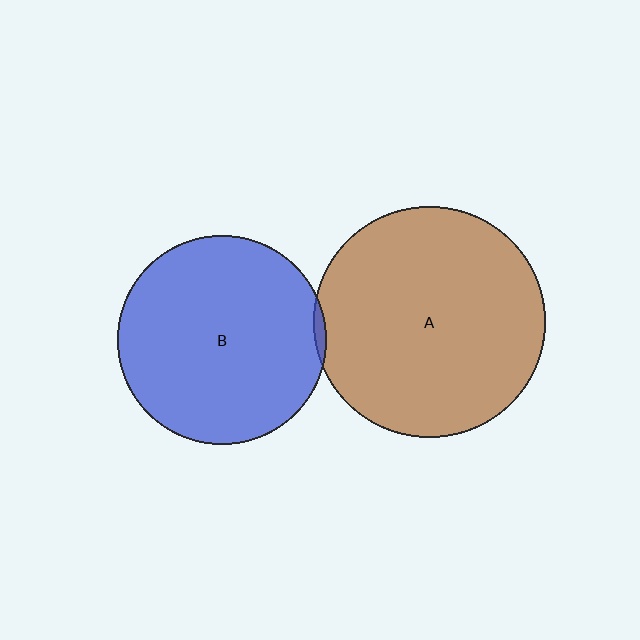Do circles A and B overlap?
Yes.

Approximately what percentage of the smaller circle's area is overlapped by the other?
Approximately 5%.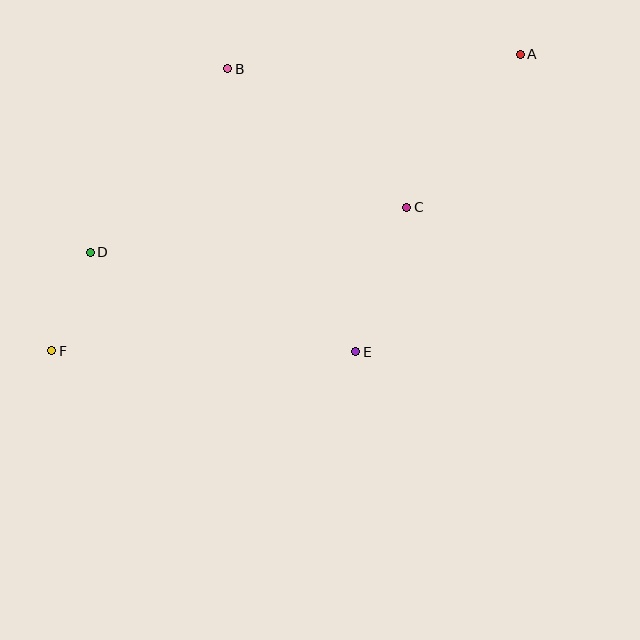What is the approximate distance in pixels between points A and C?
The distance between A and C is approximately 190 pixels.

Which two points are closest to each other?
Points D and F are closest to each other.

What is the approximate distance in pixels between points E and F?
The distance between E and F is approximately 304 pixels.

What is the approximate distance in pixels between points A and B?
The distance between A and B is approximately 293 pixels.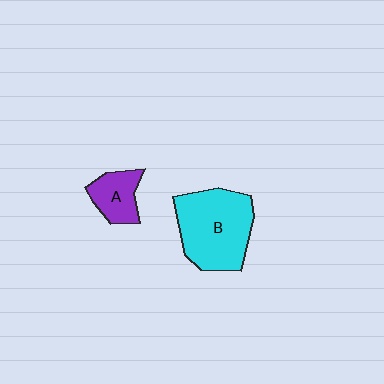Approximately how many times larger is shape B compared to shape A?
Approximately 2.4 times.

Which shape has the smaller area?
Shape A (purple).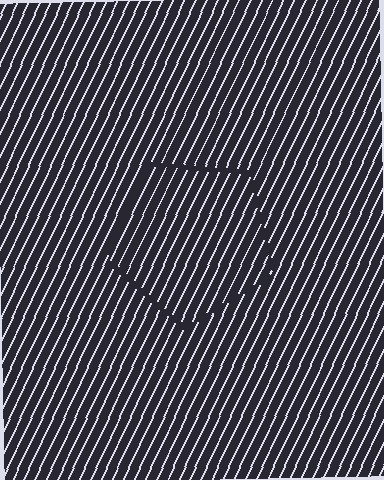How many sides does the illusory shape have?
5 sides — the line-ends trace a pentagon.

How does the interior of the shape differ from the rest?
The interior of the shape contains the same grating, shifted by half a period — the contour is defined by the phase discontinuity where line-ends from the inner and outer gratings abut.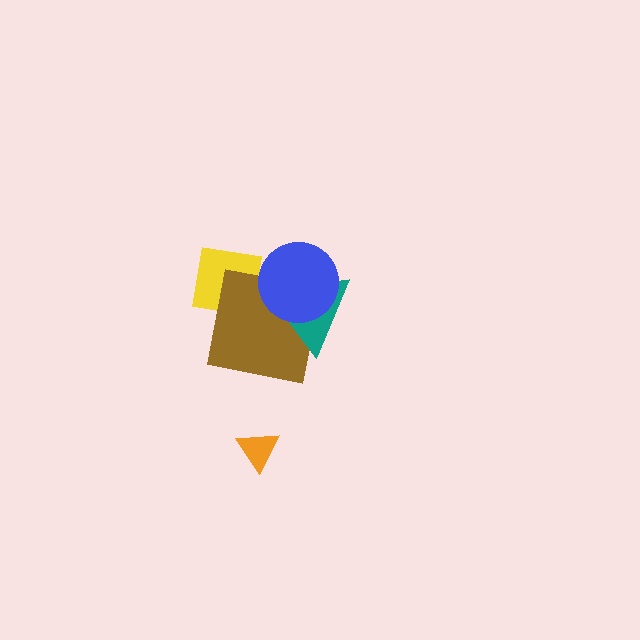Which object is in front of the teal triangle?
The blue circle is in front of the teal triangle.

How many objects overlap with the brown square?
3 objects overlap with the brown square.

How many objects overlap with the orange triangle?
0 objects overlap with the orange triangle.